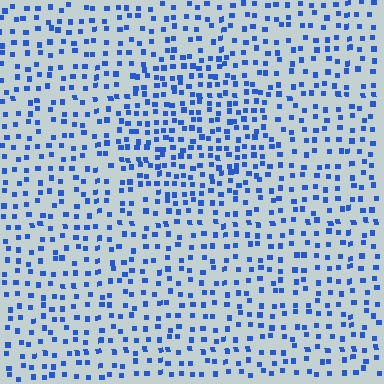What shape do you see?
I see a circle.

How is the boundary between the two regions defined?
The boundary is defined by a change in element density (approximately 1.6x ratio). All elements are the same color, size, and shape.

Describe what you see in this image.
The image contains small blue elements arranged at two different densities. A circle-shaped region is visible where the elements are more densely packed than the surrounding area.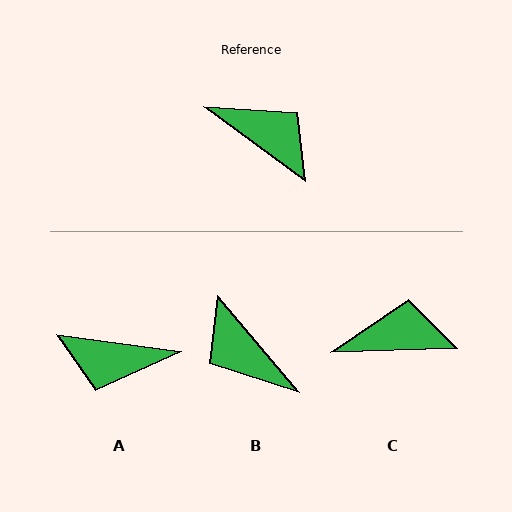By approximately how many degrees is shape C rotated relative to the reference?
Approximately 38 degrees counter-clockwise.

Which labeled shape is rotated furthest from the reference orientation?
B, about 166 degrees away.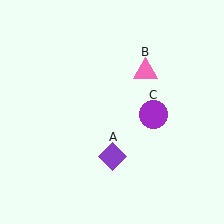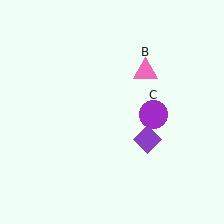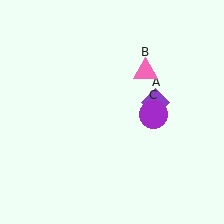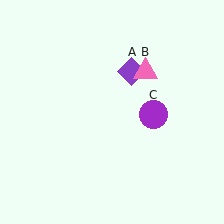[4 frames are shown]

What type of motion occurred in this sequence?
The purple diamond (object A) rotated counterclockwise around the center of the scene.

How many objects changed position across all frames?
1 object changed position: purple diamond (object A).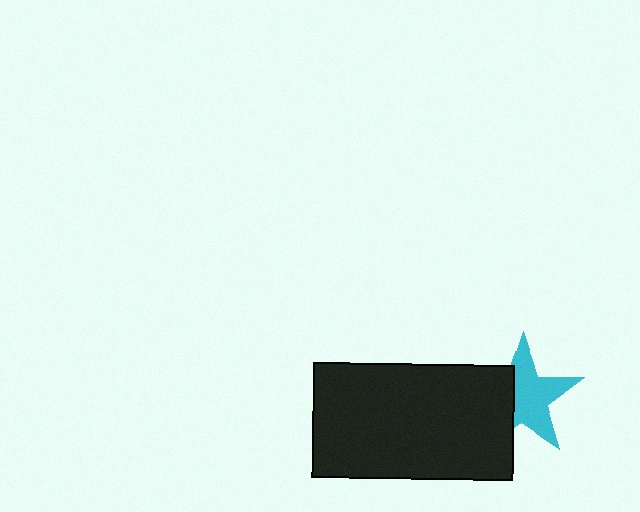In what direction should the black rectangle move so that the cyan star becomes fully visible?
The black rectangle should move left. That is the shortest direction to clear the overlap and leave the cyan star fully visible.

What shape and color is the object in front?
The object in front is a black rectangle.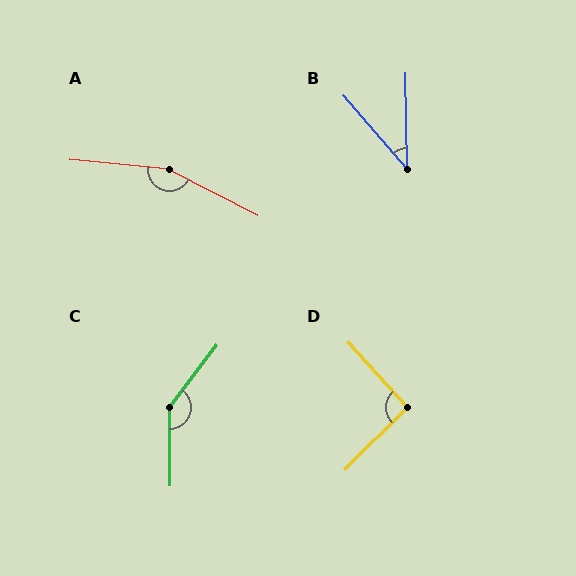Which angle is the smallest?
B, at approximately 40 degrees.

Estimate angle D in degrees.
Approximately 92 degrees.